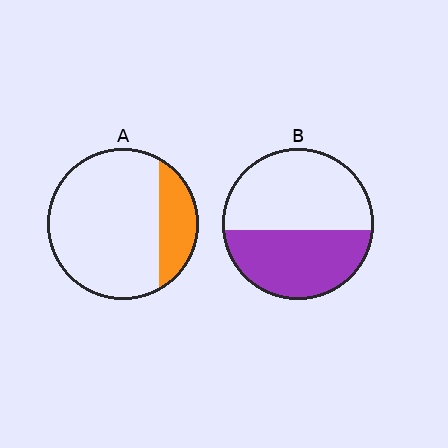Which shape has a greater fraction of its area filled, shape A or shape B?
Shape B.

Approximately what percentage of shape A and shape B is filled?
A is approximately 20% and B is approximately 45%.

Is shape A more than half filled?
No.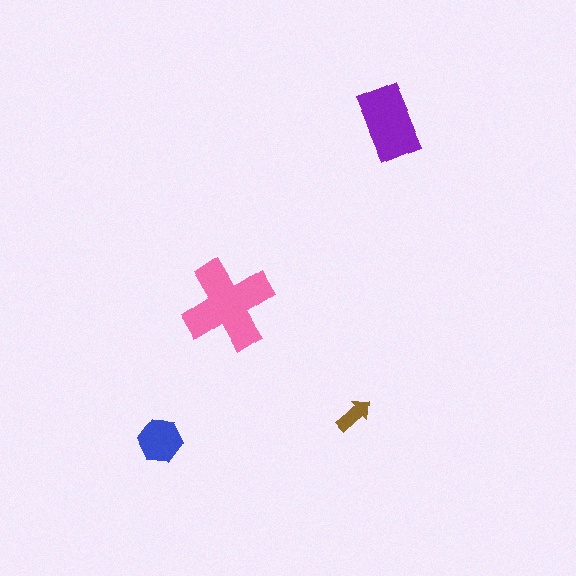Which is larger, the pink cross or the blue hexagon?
The pink cross.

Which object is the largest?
The pink cross.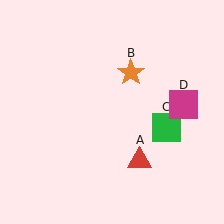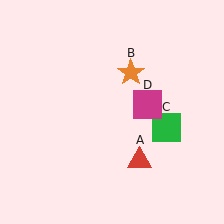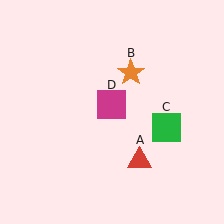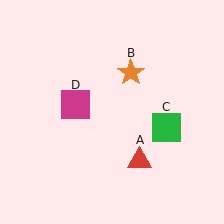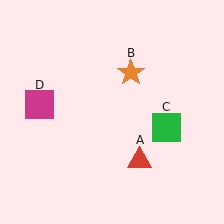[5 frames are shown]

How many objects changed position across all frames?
1 object changed position: magenta square (object D).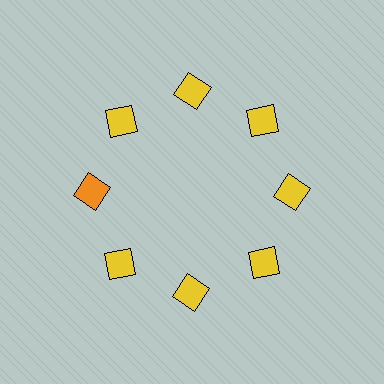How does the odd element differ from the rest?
It has a different color: orange instead of yellow.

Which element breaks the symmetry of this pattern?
The orange diamond at roughly the 9 o'clock position breaks the symmetry. All other shapes are yellow diamonds.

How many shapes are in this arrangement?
There are 8 shapes arranged in a ring pattern.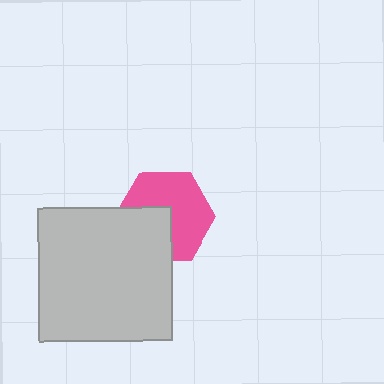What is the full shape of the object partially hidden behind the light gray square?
The partially hidden object is a pink hexagon.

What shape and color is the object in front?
The object in front is a light gray square.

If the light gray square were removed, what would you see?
You would see the complete pink hexagon.